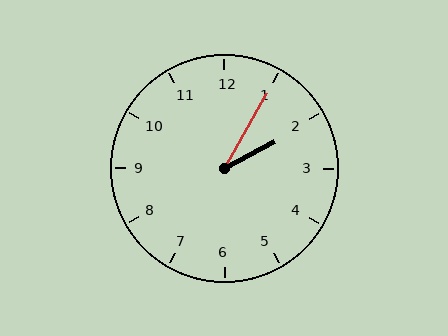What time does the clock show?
2:05.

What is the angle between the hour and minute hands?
Approximately 32 degrees.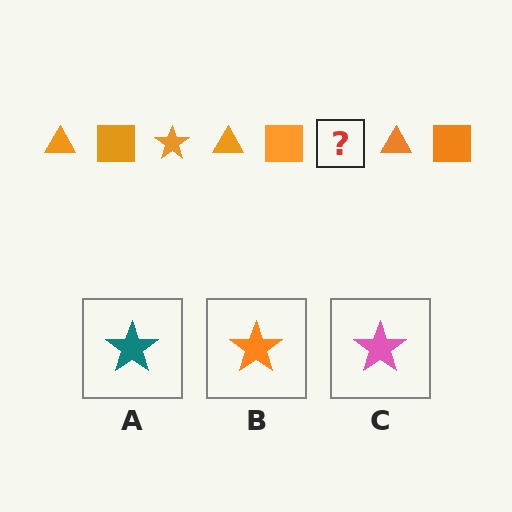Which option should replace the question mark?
Option B.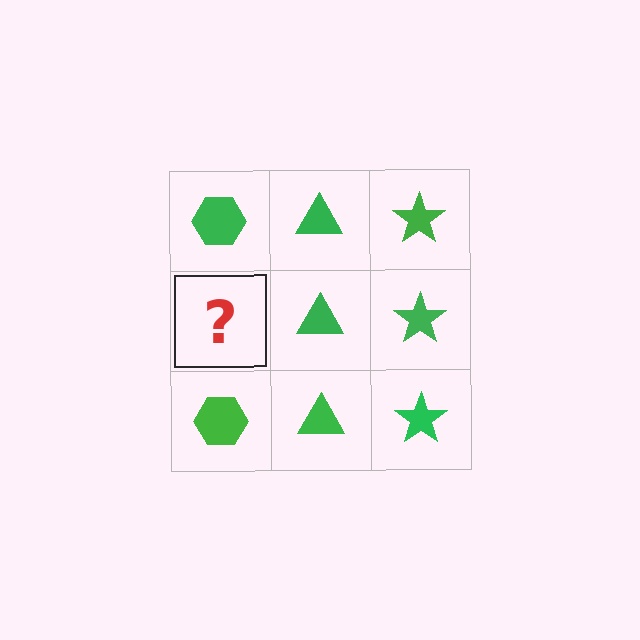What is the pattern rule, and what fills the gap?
The rule is that each column has a consistent shape. The gap should be filled with a green hexagon.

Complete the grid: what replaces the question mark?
The question mark should be replaced with a green hexagon.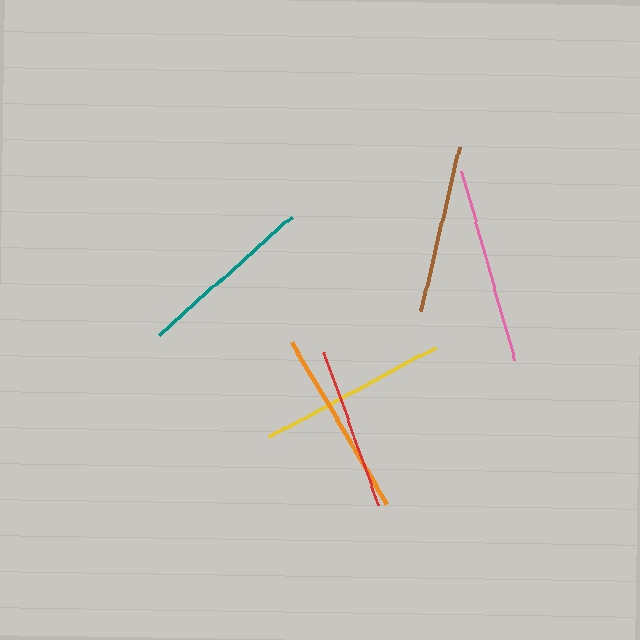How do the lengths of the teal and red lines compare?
The teal and red lines are approximately the same length.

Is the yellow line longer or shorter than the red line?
The yellow line is longer than the red line.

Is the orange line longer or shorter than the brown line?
The orange line is longer than the brown line.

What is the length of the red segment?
The red segment is approximately 162 pixels long.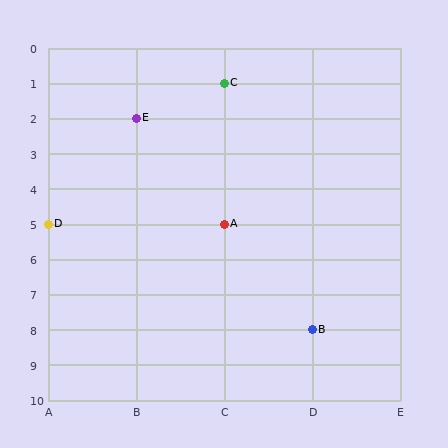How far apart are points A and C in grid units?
Points A and C are 4 rows apart.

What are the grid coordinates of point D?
Point D is at grid coordinates (A, 5).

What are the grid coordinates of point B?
Point B is at grid coordinates (D, 8).